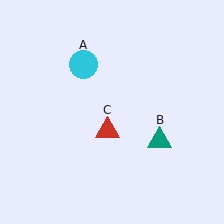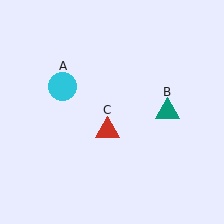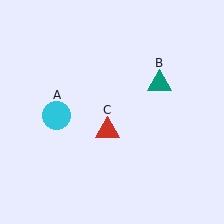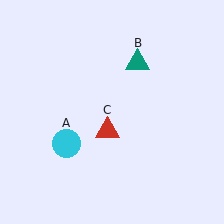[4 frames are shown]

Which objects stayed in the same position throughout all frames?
Red triangle (object C) remained stationary.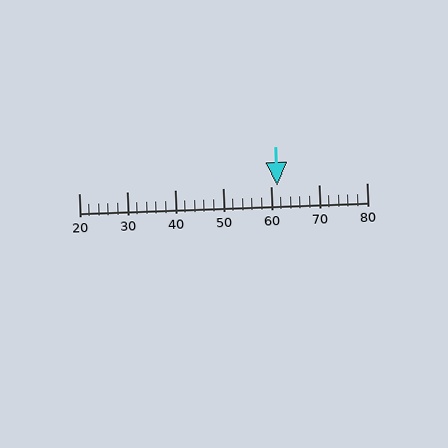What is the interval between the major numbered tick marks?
The major tick marks are spaced 10 units apart.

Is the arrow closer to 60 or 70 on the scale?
The arrow is closer to 60.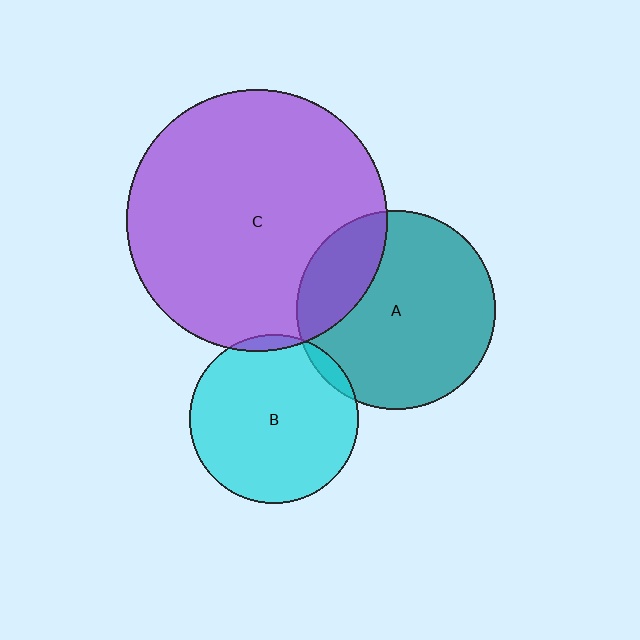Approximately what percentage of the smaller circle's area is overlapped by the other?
Approximately 5%.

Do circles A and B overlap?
Yes.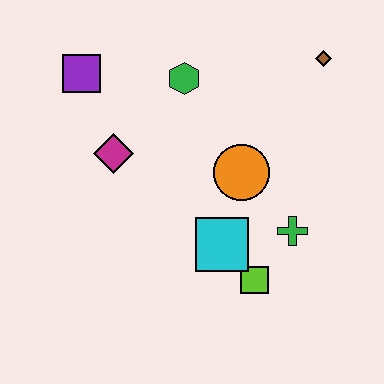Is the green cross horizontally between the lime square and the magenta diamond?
No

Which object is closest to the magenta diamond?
The purple square is closest to the magenta diamond.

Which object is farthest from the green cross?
The purple square is farthest from the green cross.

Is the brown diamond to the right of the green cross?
Yes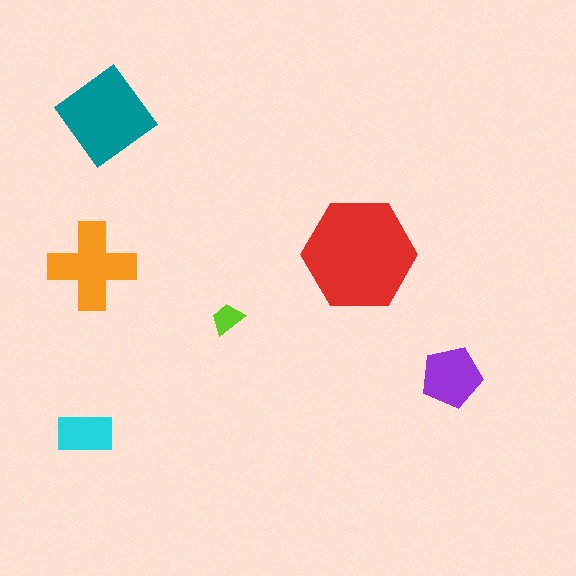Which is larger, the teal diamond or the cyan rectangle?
The teal diamond.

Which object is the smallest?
The lime trapezoid.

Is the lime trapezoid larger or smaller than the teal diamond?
Smaller.